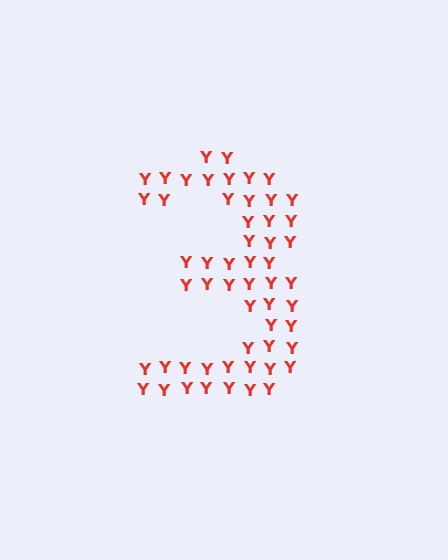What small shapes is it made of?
It is made of small letter Y's.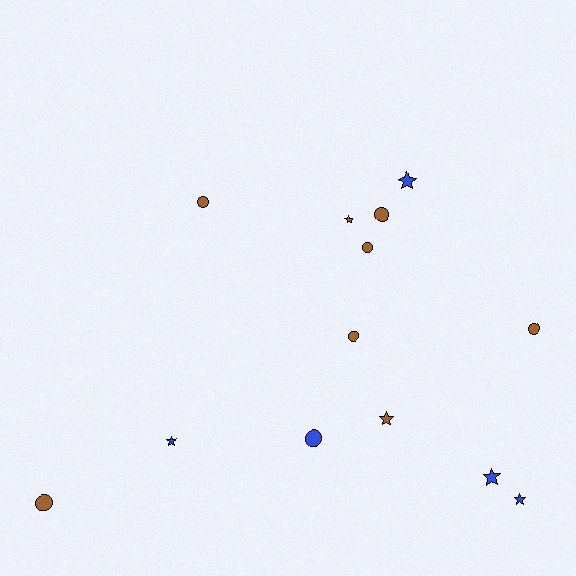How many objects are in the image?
There are 13 objects.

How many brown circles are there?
There are 6 brown circles.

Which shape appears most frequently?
Circle, with 7 objects.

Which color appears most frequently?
Brown, with 8 objects.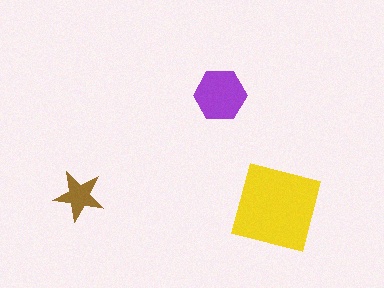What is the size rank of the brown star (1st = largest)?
3rd.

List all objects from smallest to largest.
The brown star, the purple hexagon, the yellow square.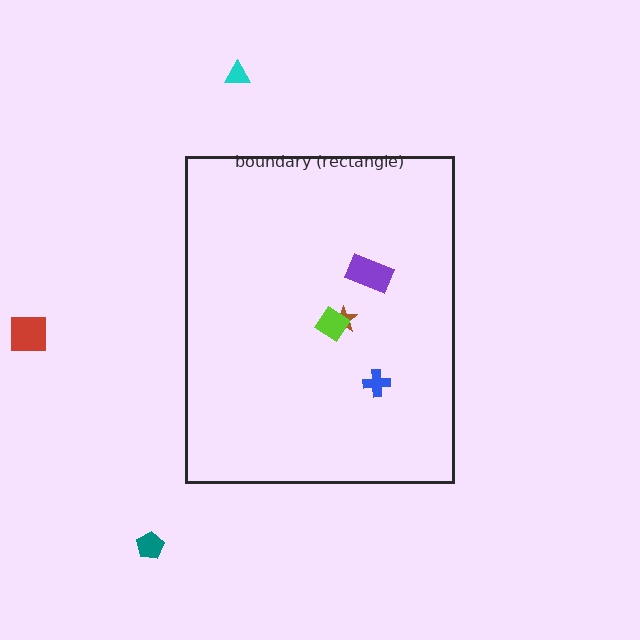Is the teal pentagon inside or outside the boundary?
Outside.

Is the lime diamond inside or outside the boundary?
Inside.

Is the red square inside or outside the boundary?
Outside.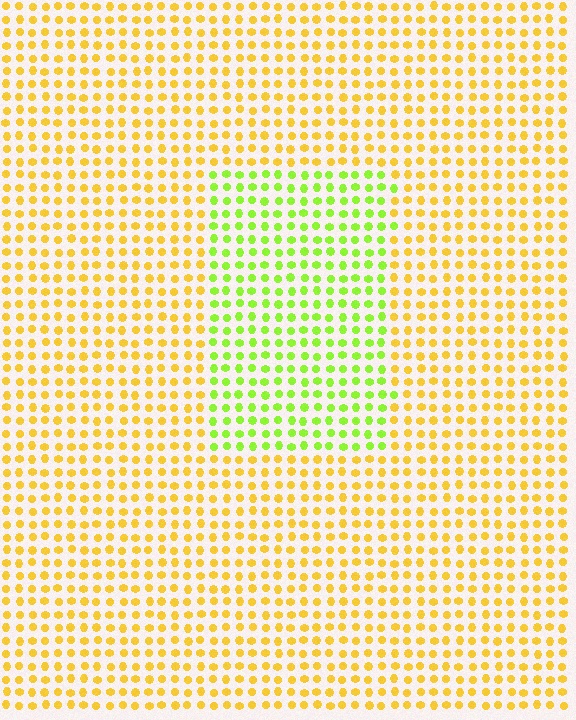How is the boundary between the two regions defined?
The boundary is defined purely by a slight shift in hue (about 46 degrees). Spacing, size, and orientation are identical on both sides.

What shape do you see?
I see a rectangle.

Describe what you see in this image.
The image is filled with small yellow elements in a uniform arrangement. A rectangle-shaped region is visible where the elements are tinted to a slightly different hue, forming a subtle color boundary.